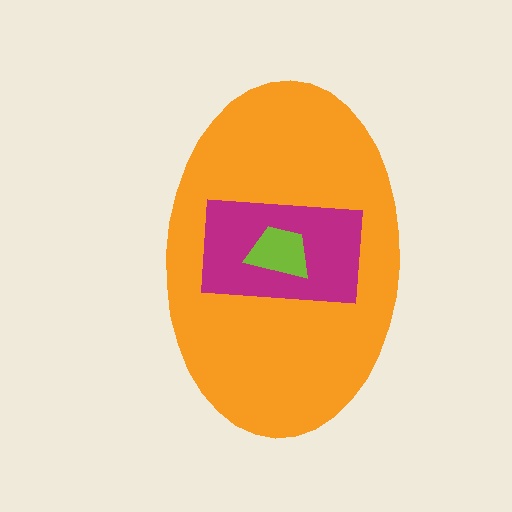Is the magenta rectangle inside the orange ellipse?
Yes.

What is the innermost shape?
The lime trapezoid.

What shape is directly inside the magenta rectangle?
The lime trapezoid.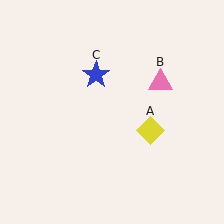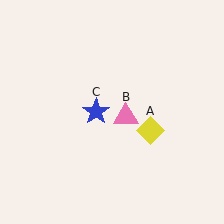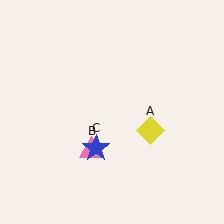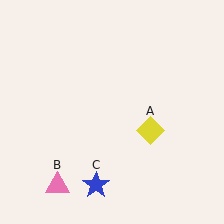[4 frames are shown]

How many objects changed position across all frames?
2 objects changed position: pink triangle (object B), blue star (object C).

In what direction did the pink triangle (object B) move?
The pink triangle (object B) moved down and to the left.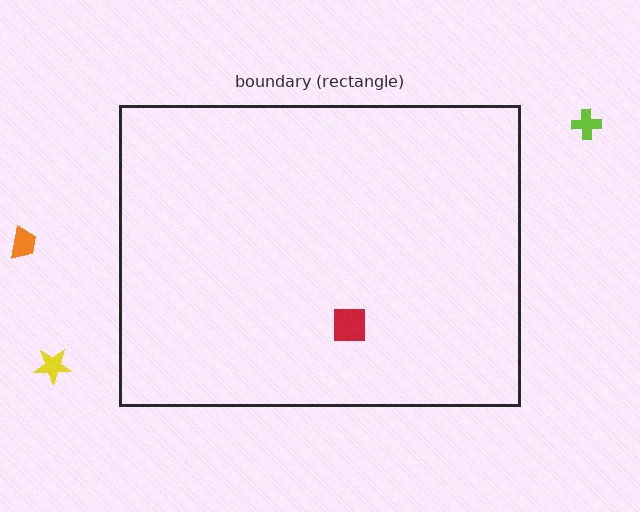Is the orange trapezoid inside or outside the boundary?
Outside.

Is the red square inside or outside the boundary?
Inside.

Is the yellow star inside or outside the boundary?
Outside.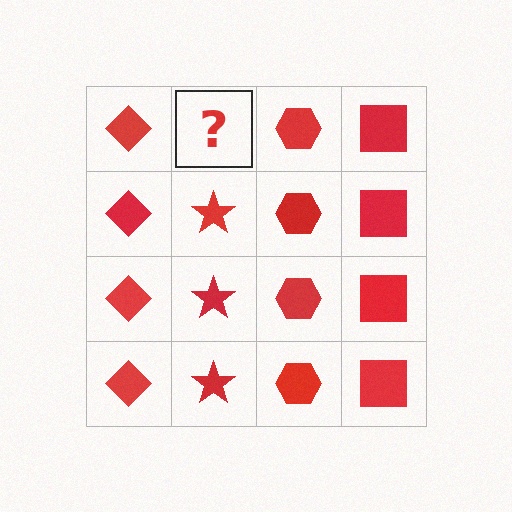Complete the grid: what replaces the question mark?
The question mark should be replaced with a red star.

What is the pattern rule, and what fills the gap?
The rule is that each column has a consistent shape. The gap should be filled with a red star.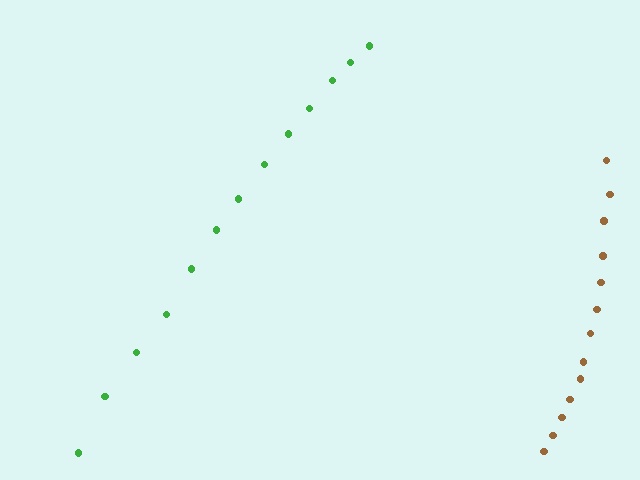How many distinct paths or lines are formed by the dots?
There are 2 distinct paths.